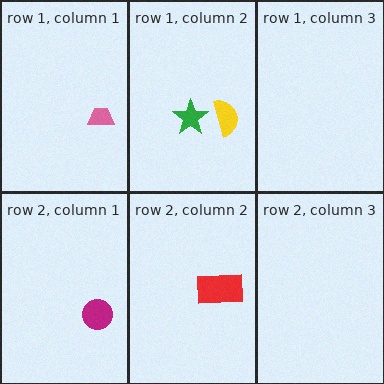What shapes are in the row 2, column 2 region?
The red rectangle.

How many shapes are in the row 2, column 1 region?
1.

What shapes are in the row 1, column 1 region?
The pink trapezoid.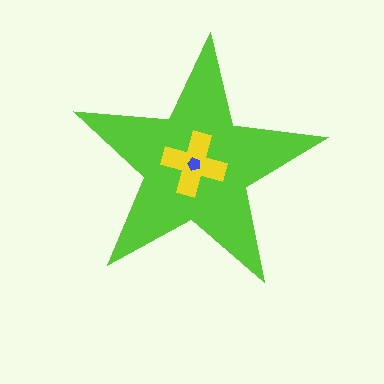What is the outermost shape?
The lime star.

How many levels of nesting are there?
3.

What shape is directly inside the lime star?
The yellow cross.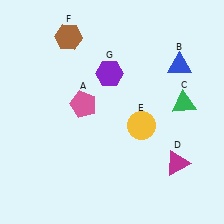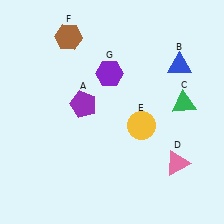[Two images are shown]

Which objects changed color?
A changed from pink to purple. D changed from magenta to pink.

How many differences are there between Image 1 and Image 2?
There are 2 differences between the two images.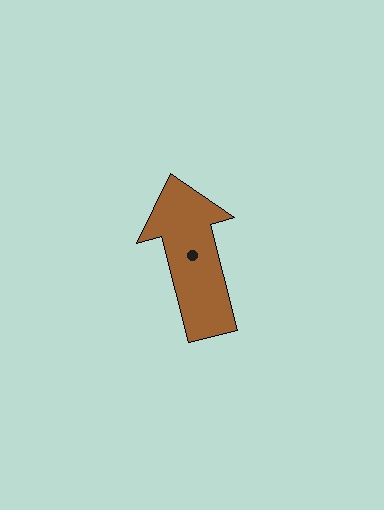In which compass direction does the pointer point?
North.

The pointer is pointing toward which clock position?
Roughly 12 o'clock.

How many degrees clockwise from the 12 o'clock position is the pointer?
Approximately 346 degrees.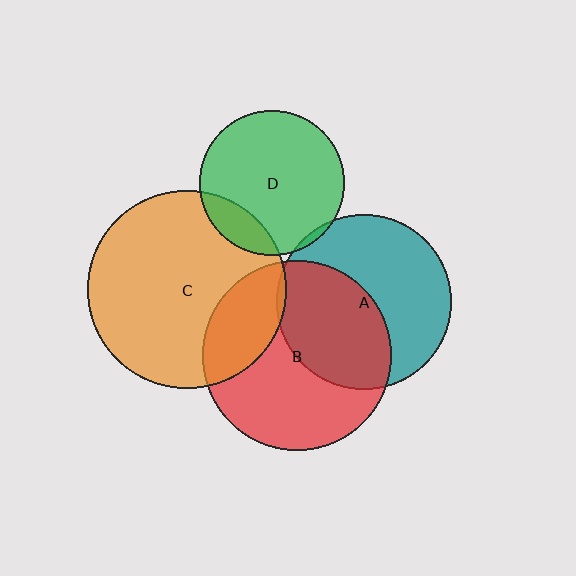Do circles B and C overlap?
Yes.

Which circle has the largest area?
Circle C (orange).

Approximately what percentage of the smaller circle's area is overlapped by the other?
Approximately 25%.